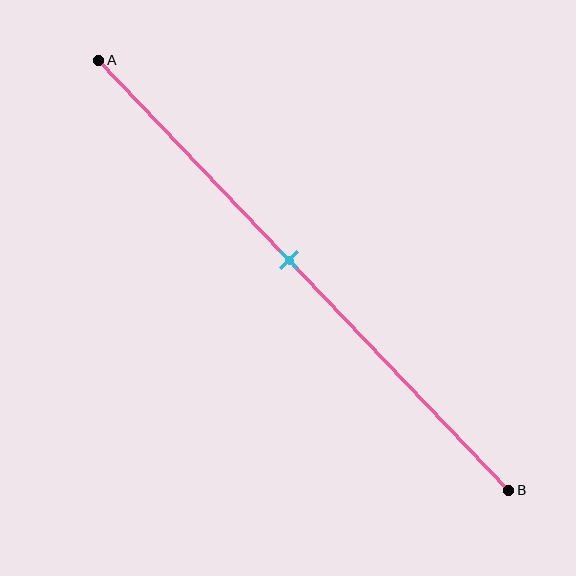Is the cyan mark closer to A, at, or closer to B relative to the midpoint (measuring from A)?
The cyan mark is closer to point A than the midpoint of segment AB.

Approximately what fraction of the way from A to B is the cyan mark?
The cyan mark is approximately 45% of the way from A to B.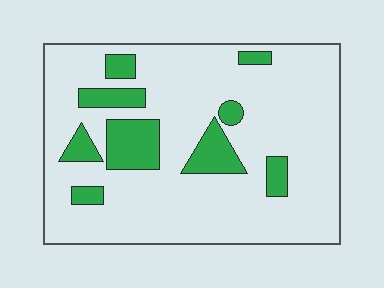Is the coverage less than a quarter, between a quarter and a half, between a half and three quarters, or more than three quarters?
Less than a quarter.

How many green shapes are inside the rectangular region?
9.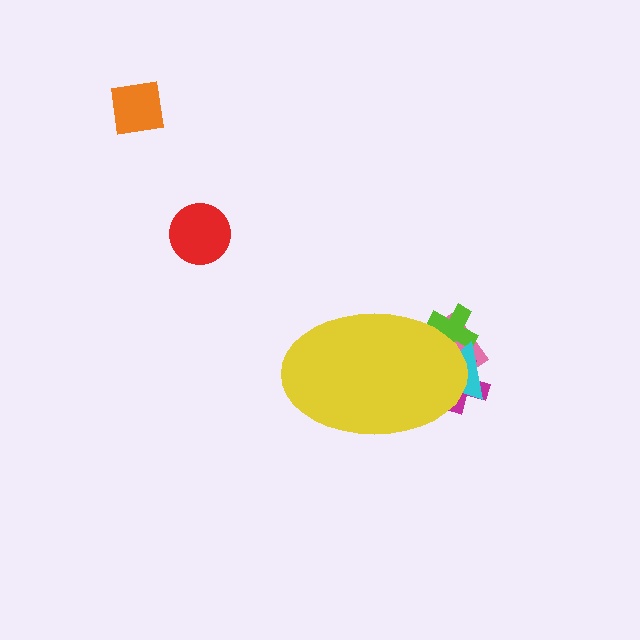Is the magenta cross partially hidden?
Yes, the magenta cross is partially hidden behind the yellow ellipse.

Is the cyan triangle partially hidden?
Yes, the cyan triangle is partially hidden behind the yellow ellipse.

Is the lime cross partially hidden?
Yes, the lime cross is partially hidden behind the yellow ellipse.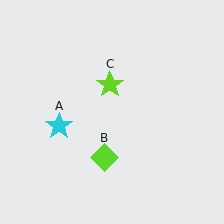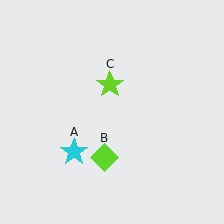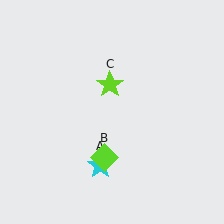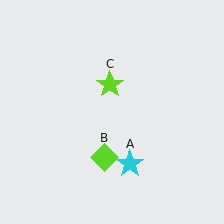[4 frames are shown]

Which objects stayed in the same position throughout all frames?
Lime diamond (object B) and lime star (object C) remained stationary.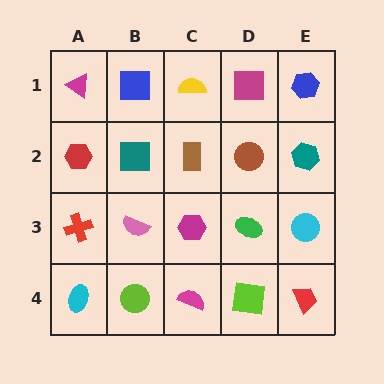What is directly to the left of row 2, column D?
A brown rectangle.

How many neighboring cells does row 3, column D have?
4.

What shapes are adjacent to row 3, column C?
A brown rectangle (row 2, column C), a magenta semicircle (row 4, column C), a pink semicircle (row 3, column B), a green ellipse (row 3, column D).